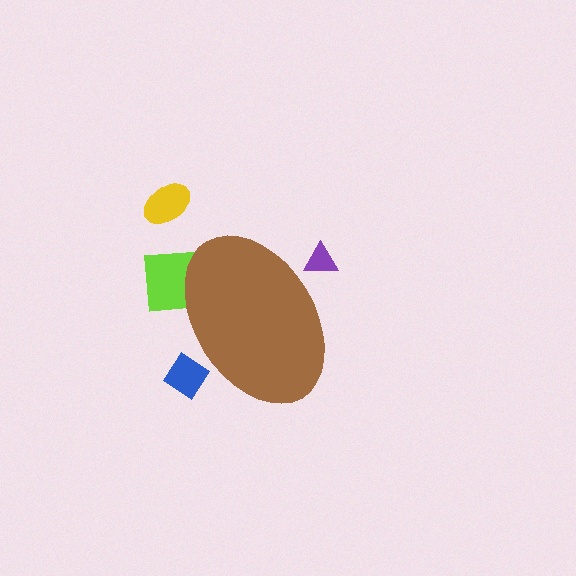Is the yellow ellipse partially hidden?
No, the yellow ellipse is fully visible.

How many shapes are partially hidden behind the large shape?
3 shapes are partially hidden.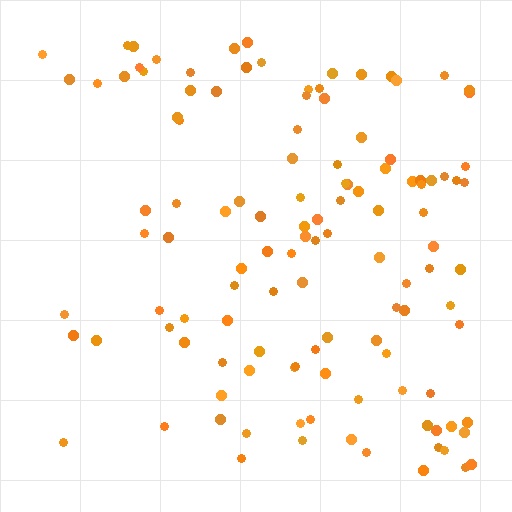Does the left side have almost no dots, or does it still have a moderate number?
Still a moderate number, just noticeably fewer than the right.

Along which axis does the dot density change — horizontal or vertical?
Horizontal.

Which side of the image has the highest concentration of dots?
The right.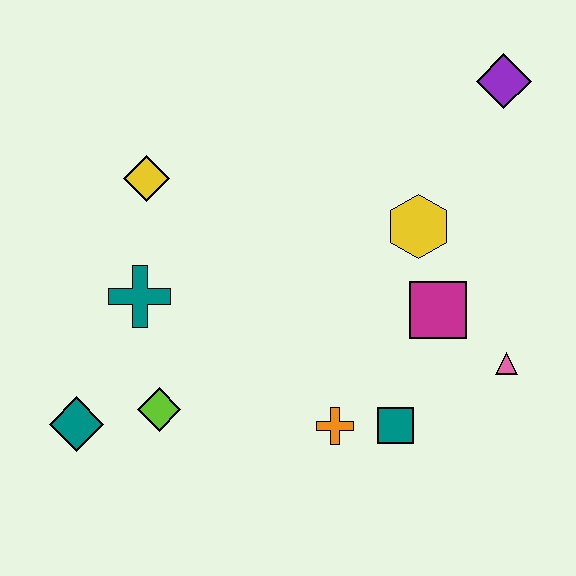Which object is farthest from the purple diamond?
The teal diamond is farthest from the purple diamond.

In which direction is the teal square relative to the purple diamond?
The teal square is below the purple diamond.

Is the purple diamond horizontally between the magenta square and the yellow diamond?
No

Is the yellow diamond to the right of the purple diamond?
No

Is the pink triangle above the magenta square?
No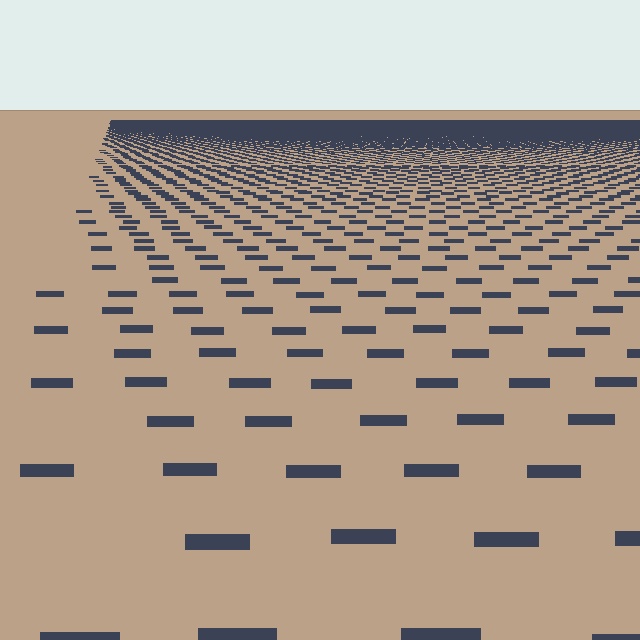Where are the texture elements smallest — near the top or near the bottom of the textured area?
Near the top.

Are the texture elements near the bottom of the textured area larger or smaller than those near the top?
Larger. Near the bottom, elements are closer to the viewer and appear at a bigger on-screen size.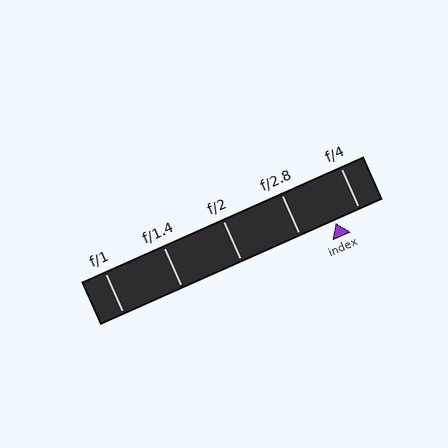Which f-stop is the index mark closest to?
The index mark is closest to f/4.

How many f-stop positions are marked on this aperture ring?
There are 5 f-stop positions marked.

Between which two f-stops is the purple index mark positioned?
The index mark is between f/2.8 and f/4.